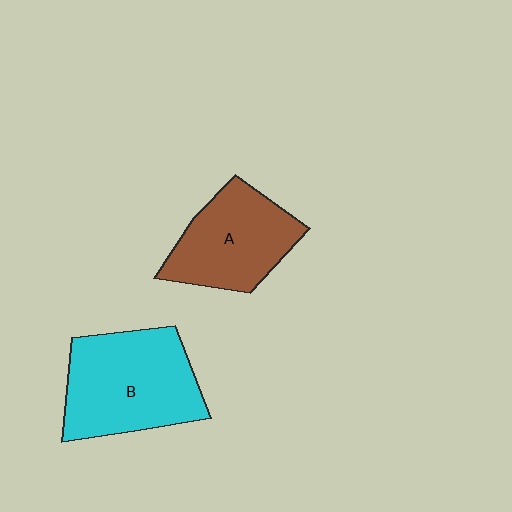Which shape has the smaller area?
Shape A (brown).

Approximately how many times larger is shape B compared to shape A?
Approximately 1.3 times.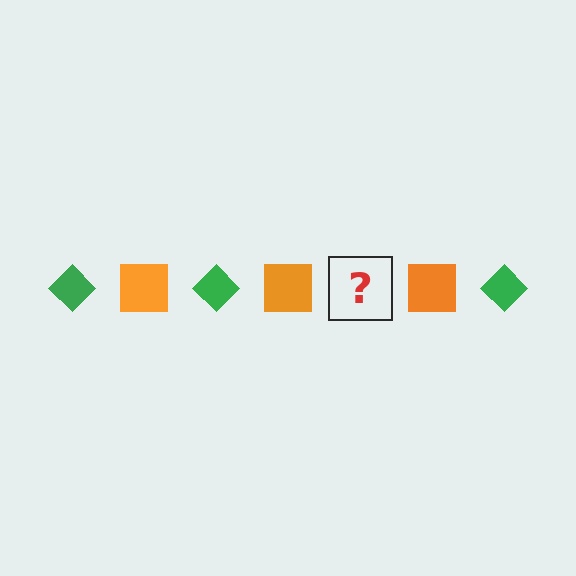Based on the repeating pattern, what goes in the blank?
The blank should be a green diamond.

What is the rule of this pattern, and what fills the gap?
The rule is that the pattern alternates between green diamond and orange square. The gap should be filled with a green diamond.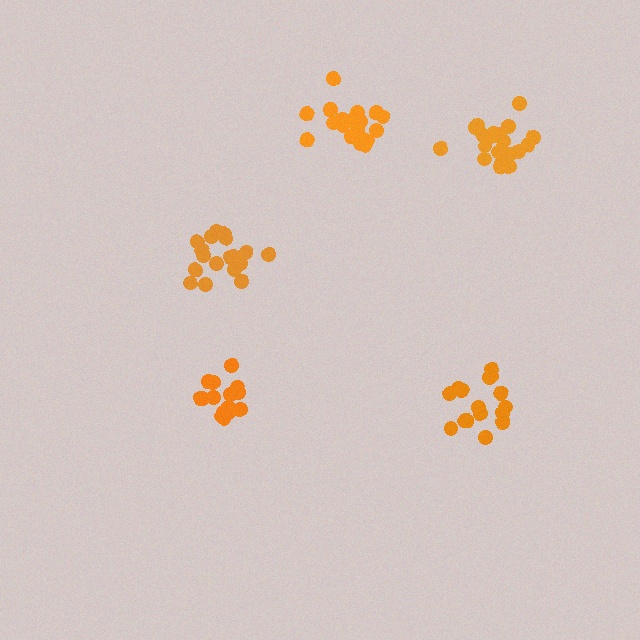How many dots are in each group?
Group 1: 15 dots, Group 2: 21 dots, Group 3: 20 dots, Group 4: 19 dots, Group 5: 16 dots (91 total).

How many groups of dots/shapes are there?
There are 5 groups.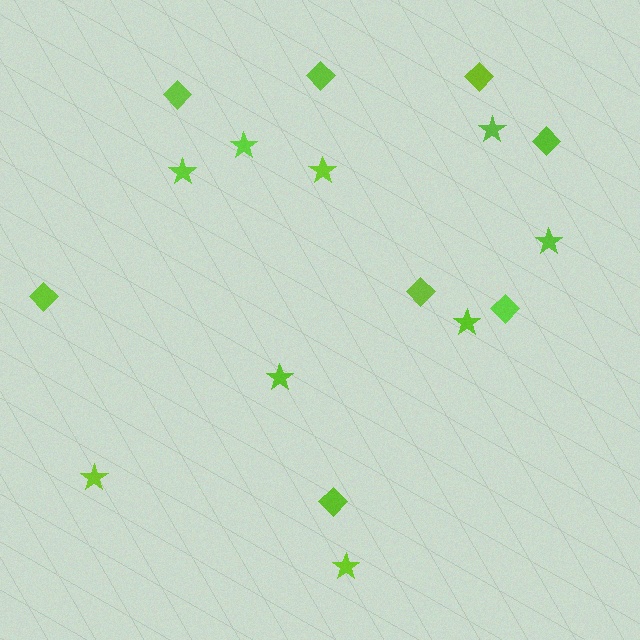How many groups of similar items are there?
There are 2 groups: one group of stars (9) and one group of diamonds (8).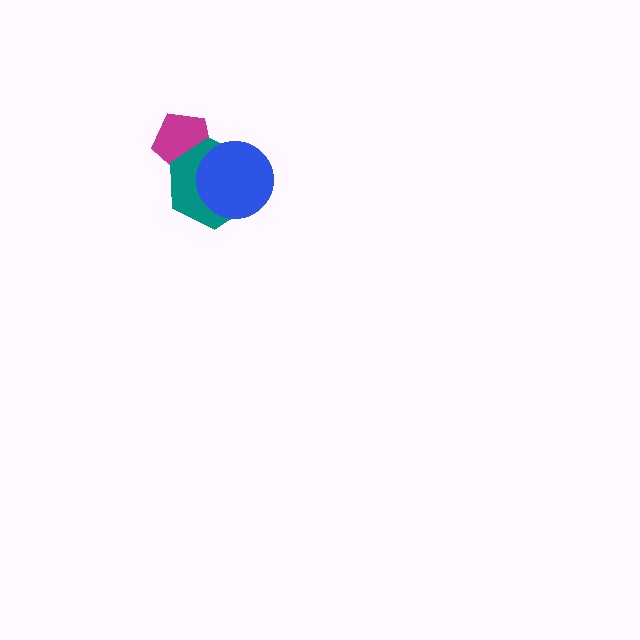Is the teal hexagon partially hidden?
Yes, it is partially covered by another shape.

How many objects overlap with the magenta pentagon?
1 object overlaps with the magenta pentagon.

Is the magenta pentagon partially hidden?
Yes, it is partially covered by another shape.